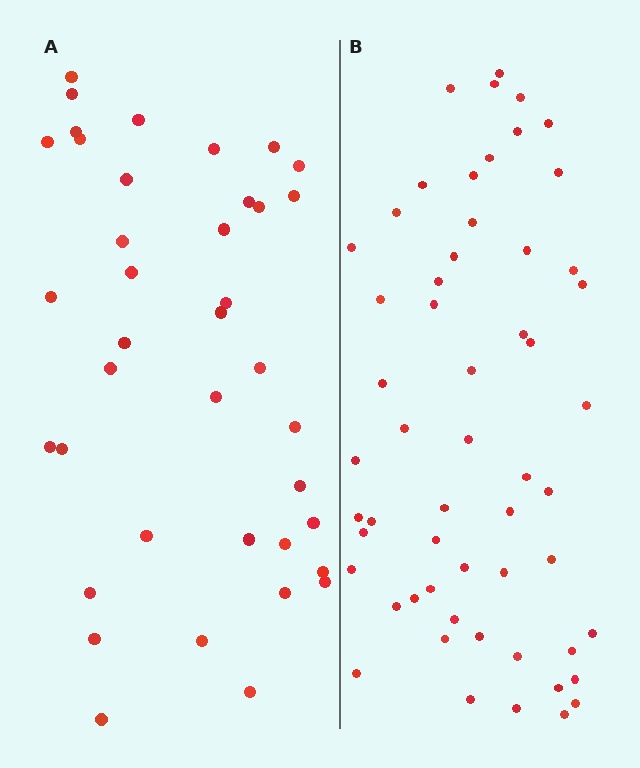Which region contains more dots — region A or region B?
Region B (the right region) has more dots.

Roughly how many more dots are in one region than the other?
Region B has approximately 15 more dots than region A.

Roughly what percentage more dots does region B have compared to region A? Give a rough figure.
About 45% more.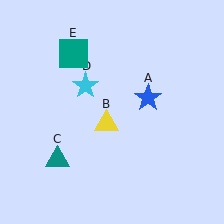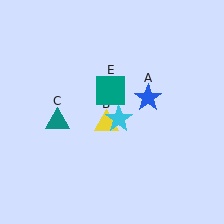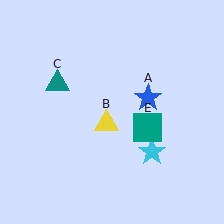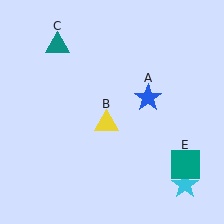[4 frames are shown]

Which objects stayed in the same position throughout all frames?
Blue star (object A) and yellow triangle (object B) remained stationary.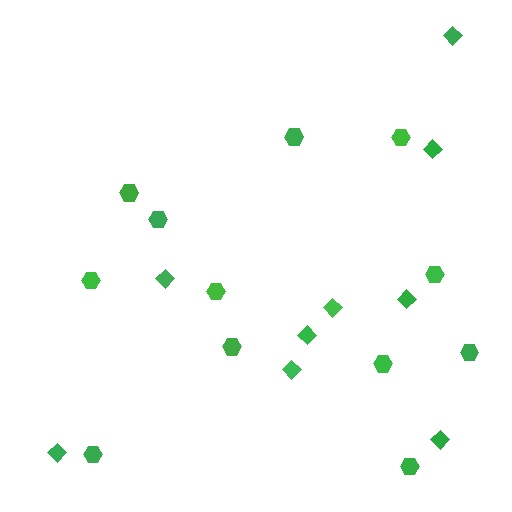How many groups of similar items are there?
There are 2 groups: one group of diamonds (9) and one group of hexagons (12).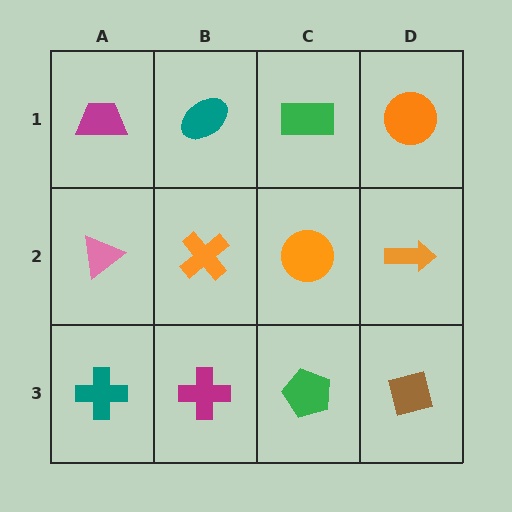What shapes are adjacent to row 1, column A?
A pink triangle (row 2, column A), a teal ellipse (row 1, column B).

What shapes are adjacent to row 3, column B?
An orange cross (row 2, column B), a teal cross (row 3, column A), a green pentagon (row 3, column C).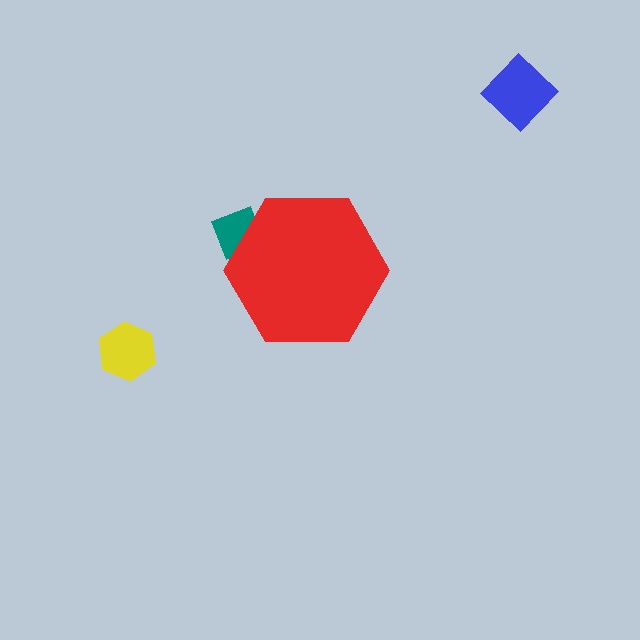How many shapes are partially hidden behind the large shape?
1 shape is partially hidden.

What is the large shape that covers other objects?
A red hexagon.